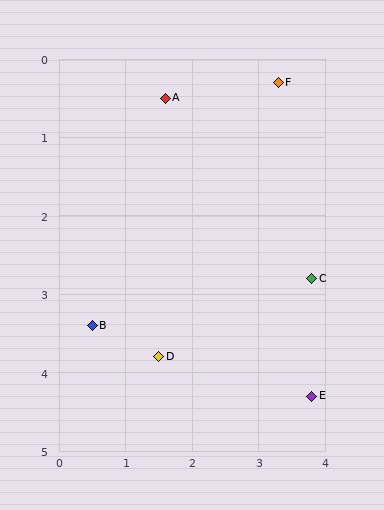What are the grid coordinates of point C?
Point C is at approximately (3.8, 2.8).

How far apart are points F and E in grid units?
Points F and E are about 4.0 grid units apart.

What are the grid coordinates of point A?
Point A is at approximately (1.6, 0.5).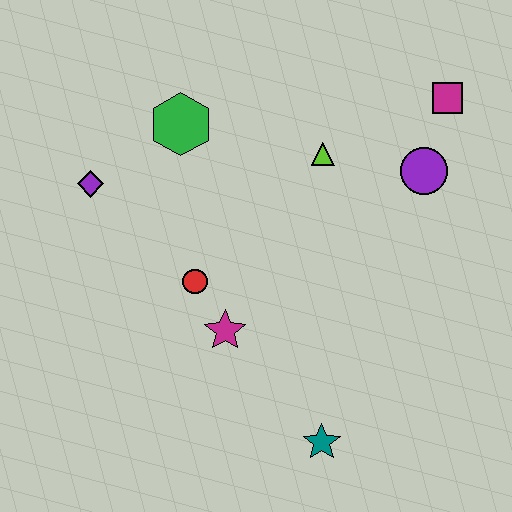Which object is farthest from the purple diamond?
The magenta square is farthest from the purple diamond.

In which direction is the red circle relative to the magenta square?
The red circle is to the left of the magenta square.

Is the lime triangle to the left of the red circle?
No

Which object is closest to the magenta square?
The purple circle is closest to the magenta square.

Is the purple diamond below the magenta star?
No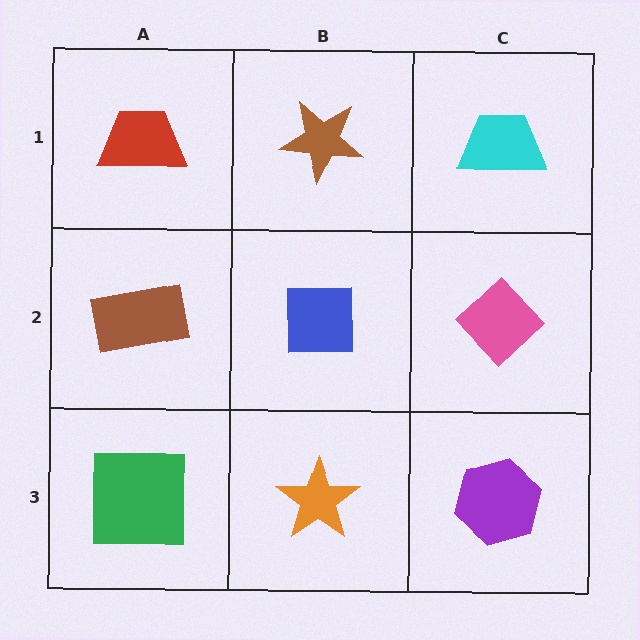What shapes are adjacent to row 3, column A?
A brown rectangle (row 2, column A), an orange star (row 3, column B).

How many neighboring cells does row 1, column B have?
3.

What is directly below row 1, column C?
A pink diamond.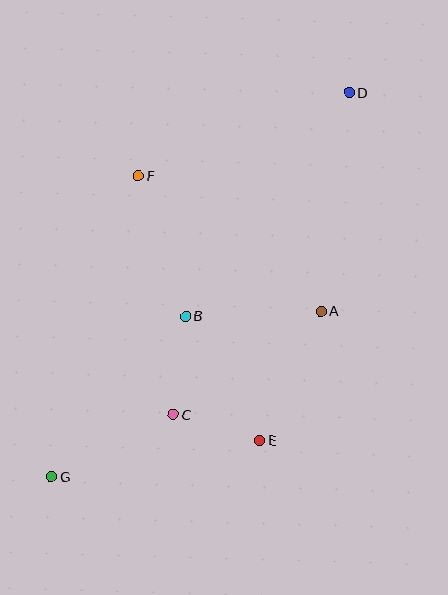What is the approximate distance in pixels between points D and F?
The distance between D and F is approximately 227 pixels.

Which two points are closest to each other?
Points C and E are closest to each other.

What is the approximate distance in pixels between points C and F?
The distance between C and F is approximately 241 pixels.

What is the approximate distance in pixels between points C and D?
The distance between C and D is approximately 367 pixels.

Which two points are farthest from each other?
Points D and G are farthest from each other.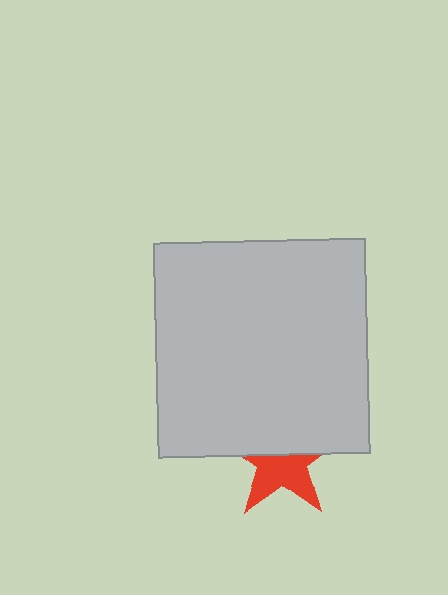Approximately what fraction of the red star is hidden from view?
Roughly 50% of the red star is hidden behind the light gray rectangle.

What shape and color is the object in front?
The object in front is a light gray rectangle.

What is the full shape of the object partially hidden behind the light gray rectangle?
The partially hidden object is a red star.